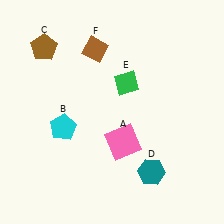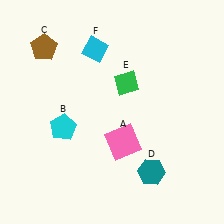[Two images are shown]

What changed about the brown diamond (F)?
In Image 1, F is brown. In Image 2, it changed to cyan.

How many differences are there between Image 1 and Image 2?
There is 1 difference between the two images.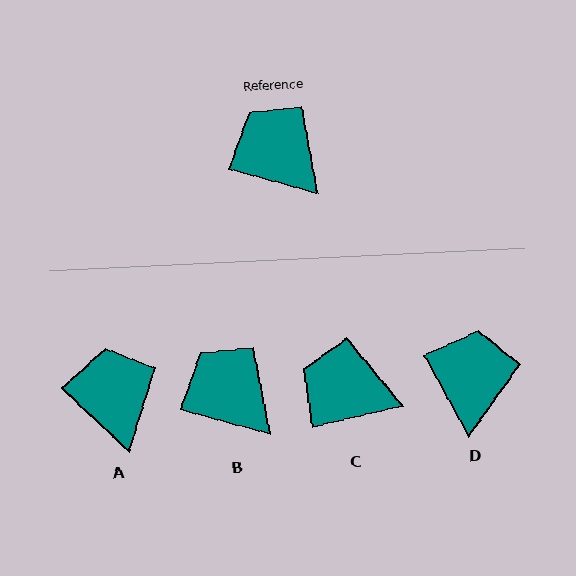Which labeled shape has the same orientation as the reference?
B.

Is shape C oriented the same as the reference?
No, it is off by about 29 degrees.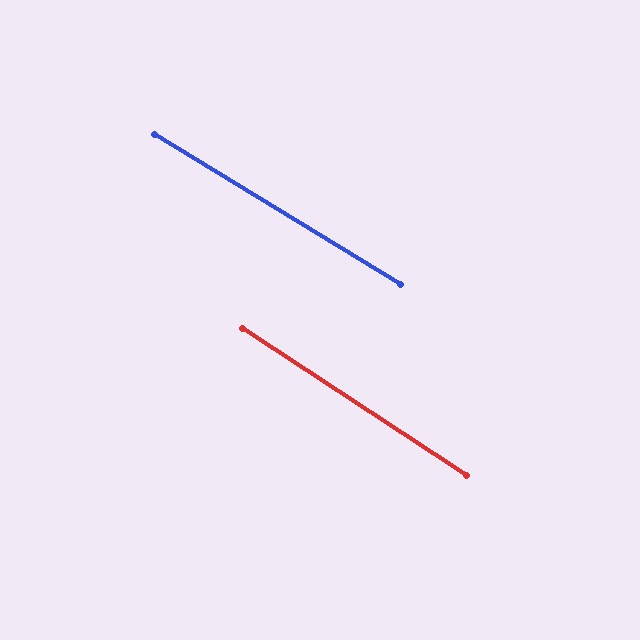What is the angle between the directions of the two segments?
Approximately 2 degrees.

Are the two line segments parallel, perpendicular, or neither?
Parallel — their directions differ by only 1.9°.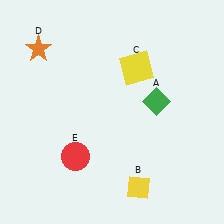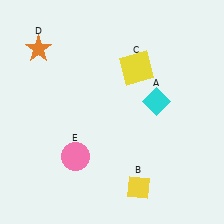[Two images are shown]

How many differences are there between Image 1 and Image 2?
There are 2 differences between the two images.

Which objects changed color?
A changed from green to cyan. E changed from red to pink.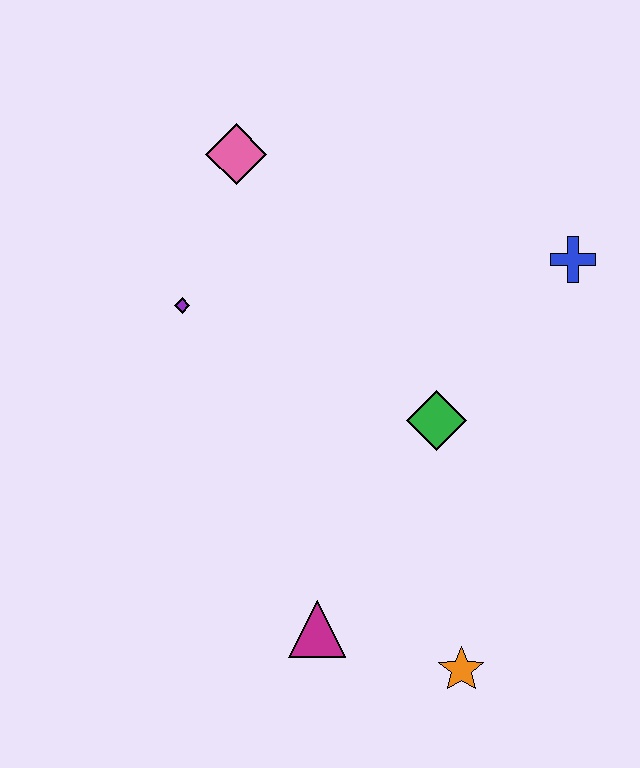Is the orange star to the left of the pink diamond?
No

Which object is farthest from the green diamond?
The pink diamond is farthest from the green diamond.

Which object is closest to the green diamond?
The blue cross is closest to the green diamond.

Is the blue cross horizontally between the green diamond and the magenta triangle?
No